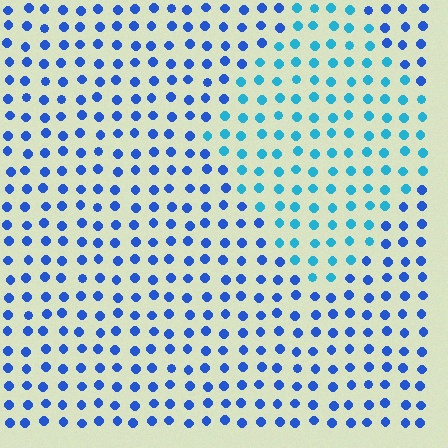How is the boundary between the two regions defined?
The boundary is defined purely by a slight shift in hue (about 32 degrees). Spacing, size, and orientation are identical on both sides.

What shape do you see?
I see a diamond.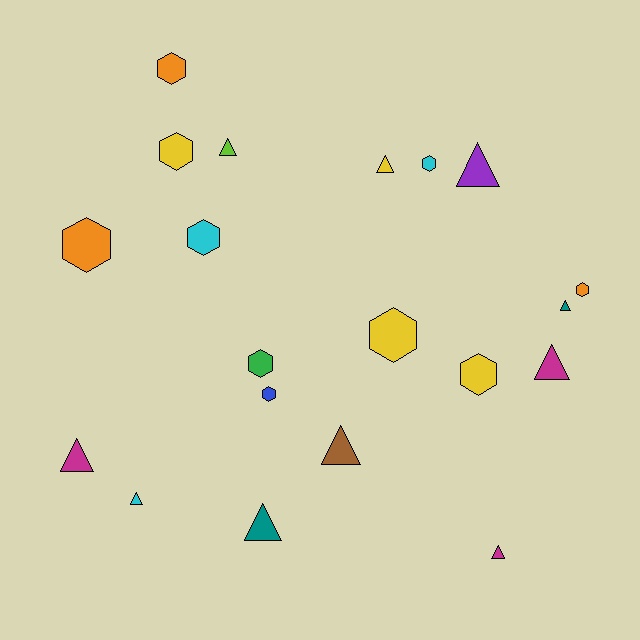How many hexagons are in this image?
There are 10 hexagons.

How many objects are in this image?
There are 20 objects.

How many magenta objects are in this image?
There are 3 magenta objects.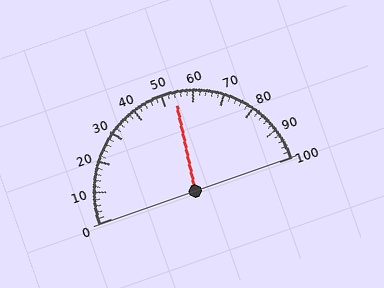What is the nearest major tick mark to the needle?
The nearest major tick mark is 50.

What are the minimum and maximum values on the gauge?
The gauge ranges from 0 to 100.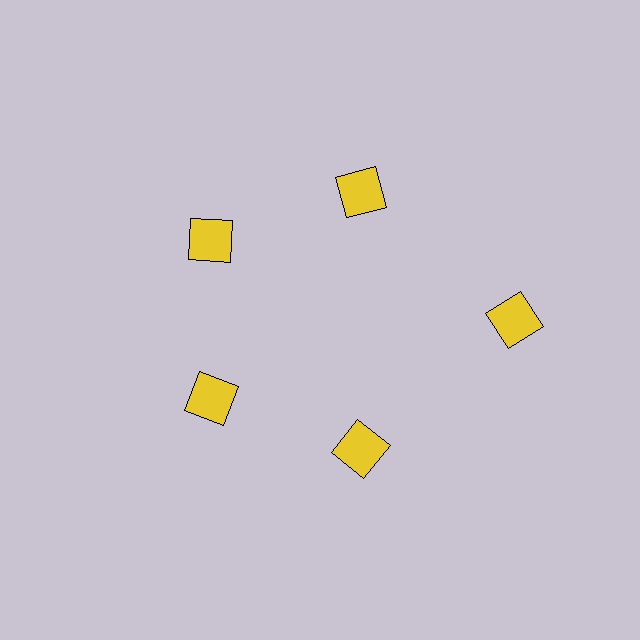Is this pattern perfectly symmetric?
No. The 5 yellow squares are arranged in a ring, but one element near the 3 o'clock position is pushed outward from the center, breaking the 5-fold rotational symmetry.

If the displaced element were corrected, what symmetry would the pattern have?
It would have 5-fold rotational symmetry — the pattern would map onto itself every 72 degrees.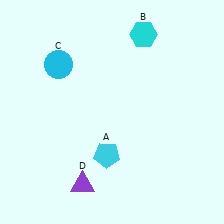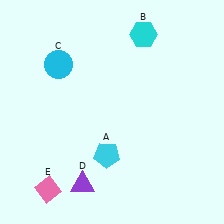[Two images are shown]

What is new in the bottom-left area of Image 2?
A pink diamond (E) was added in the bottom-left area of Image 2.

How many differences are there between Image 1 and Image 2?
There is 1 difference between the two images.